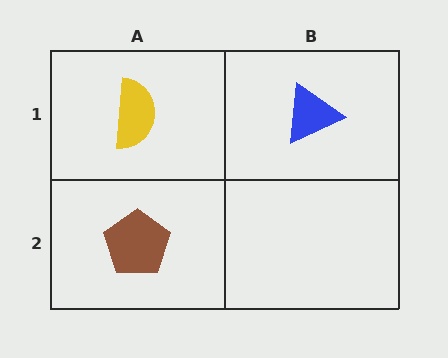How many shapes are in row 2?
1 shape.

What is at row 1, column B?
A blue triangle.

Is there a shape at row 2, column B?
No, that cell is empty.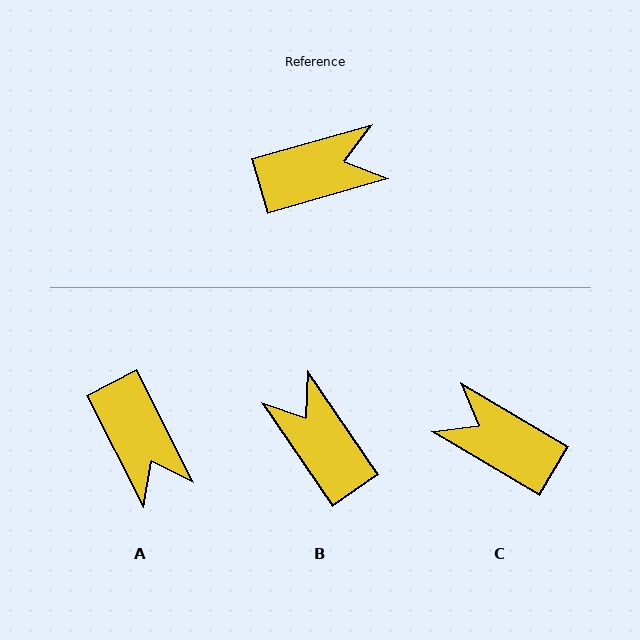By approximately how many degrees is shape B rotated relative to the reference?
Approximately 108 degrees counter-clockwise.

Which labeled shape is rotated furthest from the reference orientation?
C, about 133 degrees away.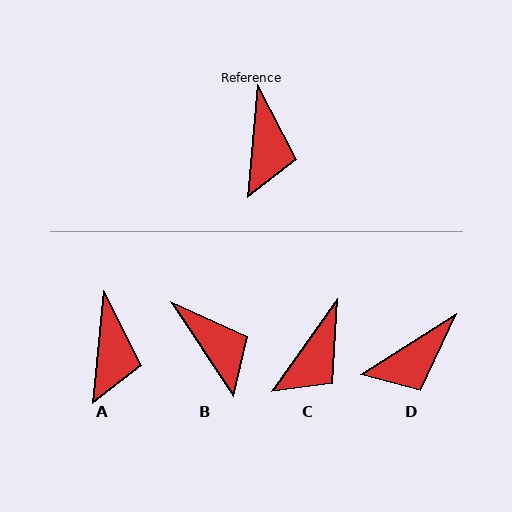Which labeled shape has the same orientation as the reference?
A.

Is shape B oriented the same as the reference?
No, it is off by about 39 degrees.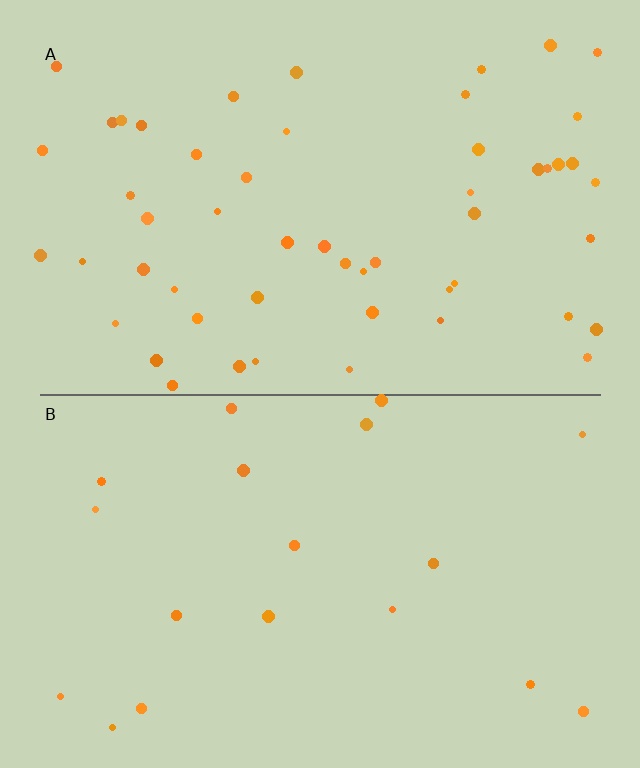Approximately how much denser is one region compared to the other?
Approximately 2.8× — region A over region B.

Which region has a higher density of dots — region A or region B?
A (the top).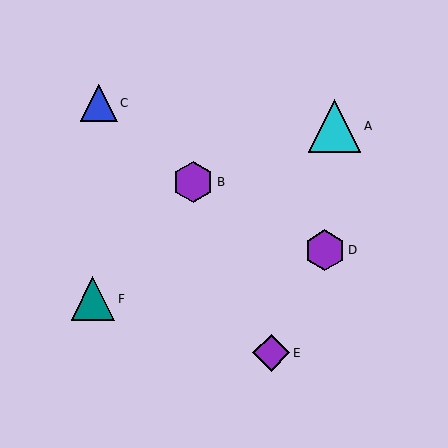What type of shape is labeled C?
Shape C is a blue triangle.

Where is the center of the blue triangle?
The center of the blue triangle is at (99, 103).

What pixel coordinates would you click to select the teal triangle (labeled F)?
Click at (93, 299) to select the teal triangle F.